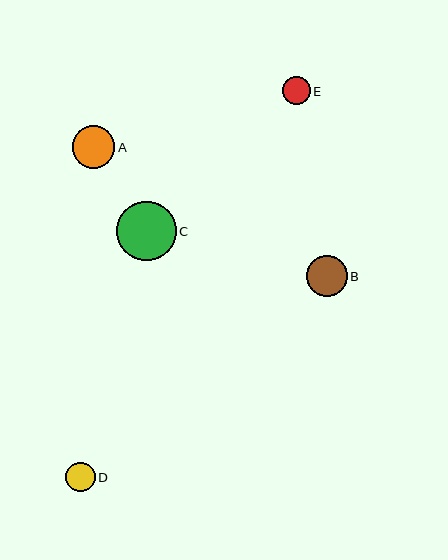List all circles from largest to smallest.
From largest to smallest: C, A, B, D, E.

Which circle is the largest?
Circle C is the largest with a size of approximately 59 pixels.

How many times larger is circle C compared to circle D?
Circle C is approximately 2.0 times the size of circle D.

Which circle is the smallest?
Circle E is the smallest with a size of approximately 28 pixels.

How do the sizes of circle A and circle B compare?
Circle A and circle B are approximately the same size.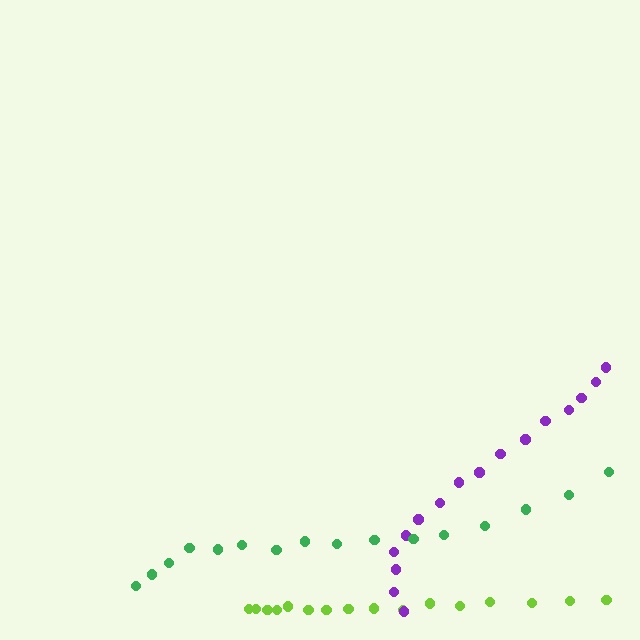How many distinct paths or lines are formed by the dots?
There are 3 distinct paths.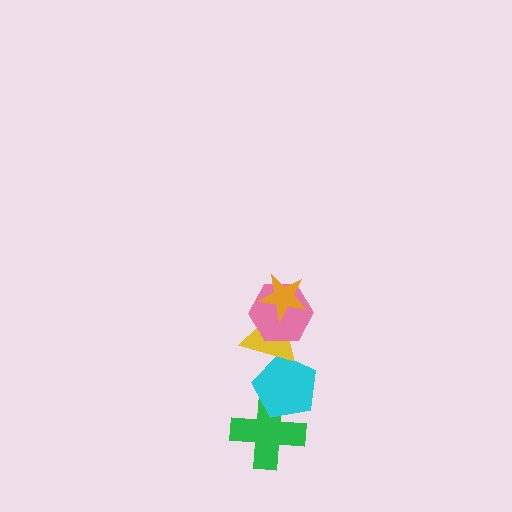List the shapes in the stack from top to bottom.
From top to bottom: the orange star, the pink hexagon, the yellow triangle, the cyan pentagon, the green cross.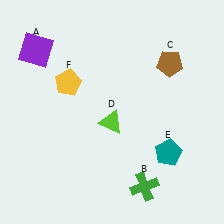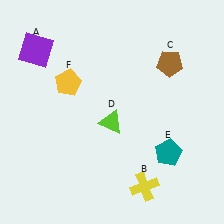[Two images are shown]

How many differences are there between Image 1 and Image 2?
There is 1 difference between the two images.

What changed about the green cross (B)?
In Image 1, B is green. In Image 2, it changed to yellow.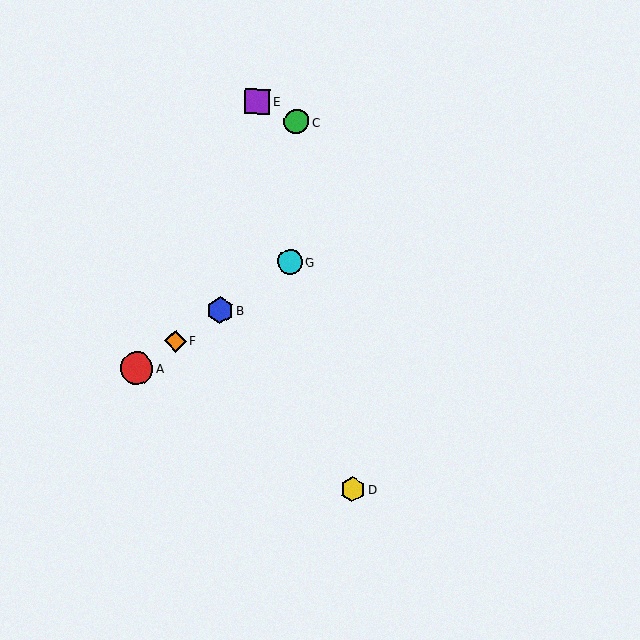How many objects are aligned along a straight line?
4 objects (A, B, F, G) are aligned along a straight line.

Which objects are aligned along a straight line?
Objects A, B, F, G are aligned along a straight line.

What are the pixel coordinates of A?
Object A is at (137, 368).